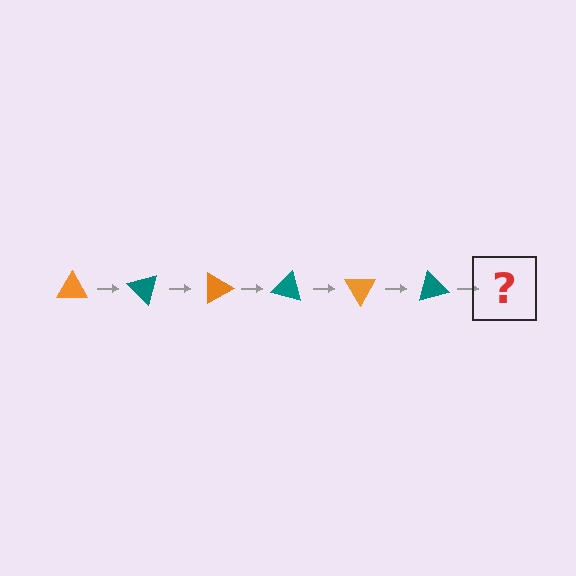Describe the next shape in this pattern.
It should be an orange triangle, rotated 270 degrees from the start.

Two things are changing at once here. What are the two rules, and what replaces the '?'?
The two rules are that it rotates 45 degrees each step and the color cycles through orange and teal. The '?' should be an orange triangle, rotated 270 degrees from the start.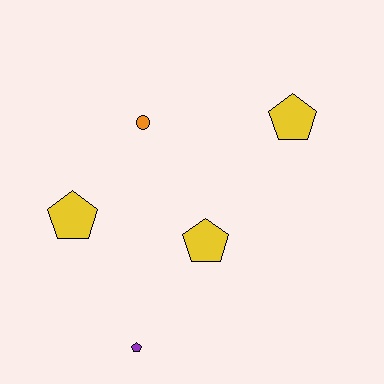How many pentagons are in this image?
There are 4 pentagons.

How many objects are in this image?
There are 5 objects.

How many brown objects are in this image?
There are no brown objects.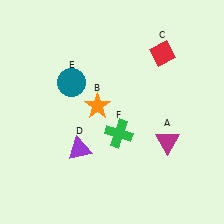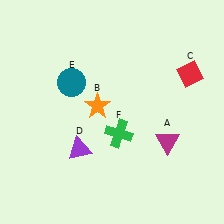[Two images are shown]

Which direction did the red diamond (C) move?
The red diamond (C) moved right.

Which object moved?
The red diamond (C) moved right.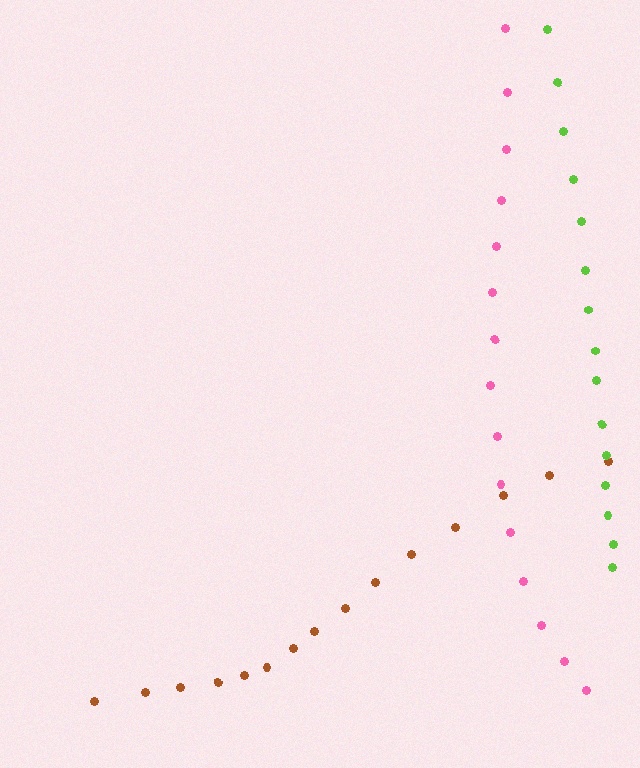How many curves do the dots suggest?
There are 3 distinct paths.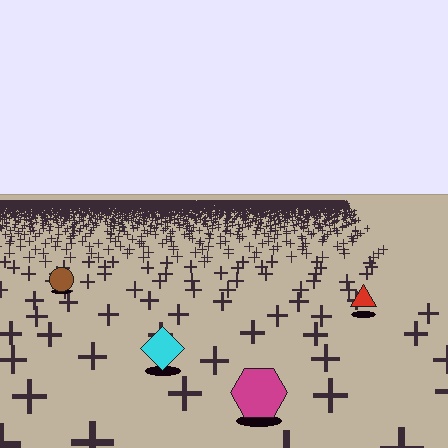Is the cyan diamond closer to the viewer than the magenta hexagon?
No. The magenta hexagon is closer — you can tell from the texture gradient: the ground texture is coarser near it.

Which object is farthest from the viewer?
The brown circle is farthest from the viewer. It appears smaller and the ground texture around it is denser.